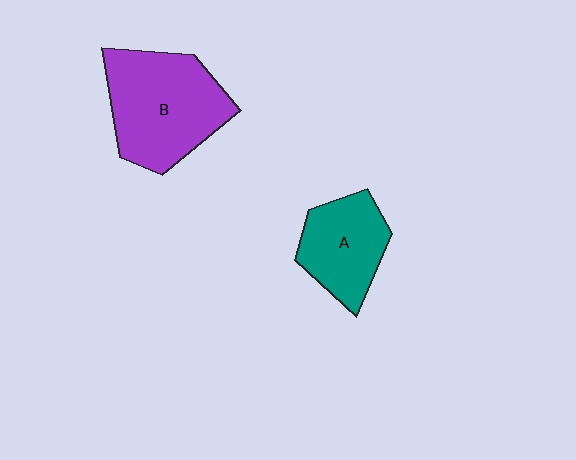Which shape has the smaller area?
Shape A (teal).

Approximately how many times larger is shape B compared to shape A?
Approximately 1.5 times.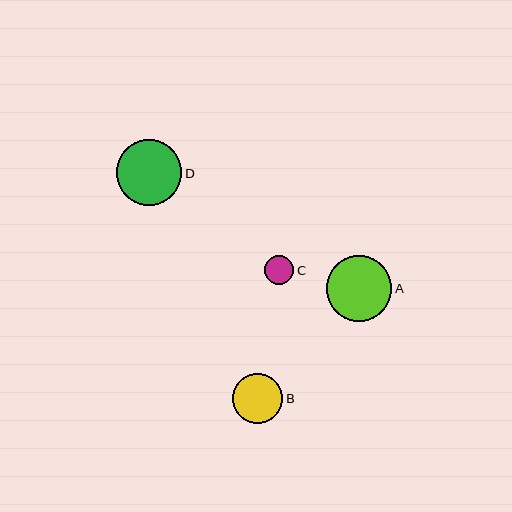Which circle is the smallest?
Circle C is the smallest with a size of approximately 29 pixels.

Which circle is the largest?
Circle D is the largest with a size of approximately 65 pixels.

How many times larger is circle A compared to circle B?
Circle A is approximately 1.3 times the size of circle B.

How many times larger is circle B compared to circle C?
Circle B is approximately 1.7 times the size of circle C.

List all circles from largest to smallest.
From largest to smallest: D, A, B, C.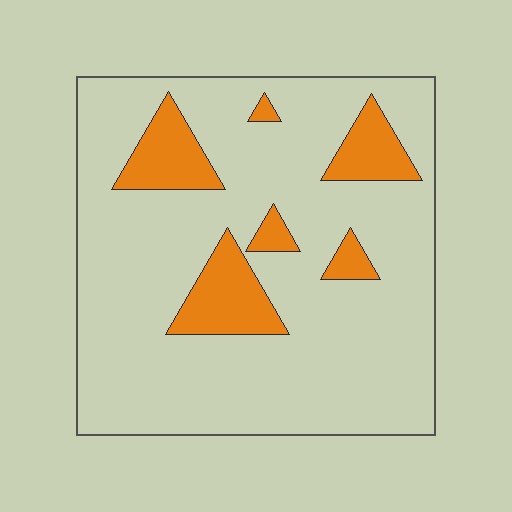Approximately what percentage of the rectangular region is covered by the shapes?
Approximately 15%.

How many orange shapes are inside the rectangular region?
6.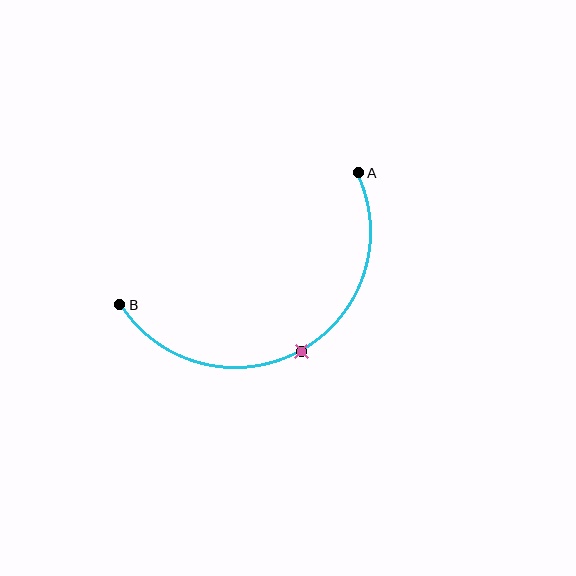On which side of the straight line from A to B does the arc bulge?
The arc bulges below the straight line connecting A and B.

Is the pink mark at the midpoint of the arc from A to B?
Yes. The pink mark lies on the arc at equal arc-length from both A and B — it is the arc midpoint.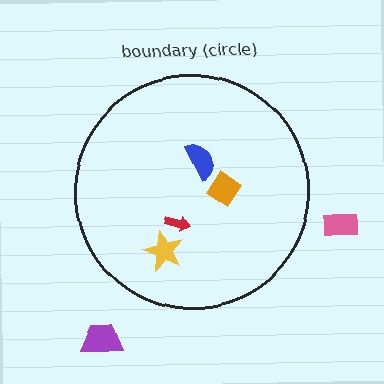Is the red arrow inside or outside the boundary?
Inside.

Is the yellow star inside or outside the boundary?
Inside.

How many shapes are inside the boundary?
4 inside, 2 outside.